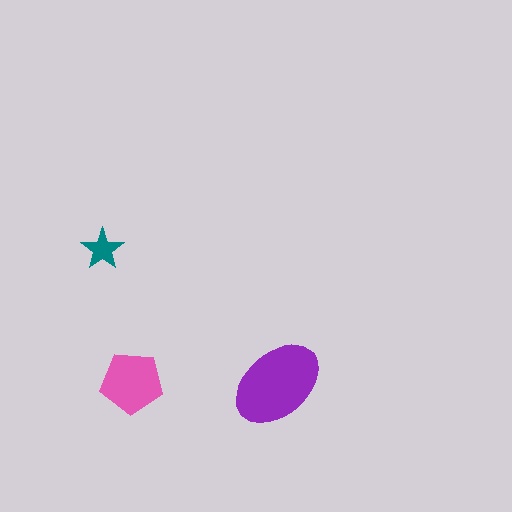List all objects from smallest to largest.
The teal star, the pink pentagon, the purple ellipse.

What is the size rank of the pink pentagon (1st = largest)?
2nd.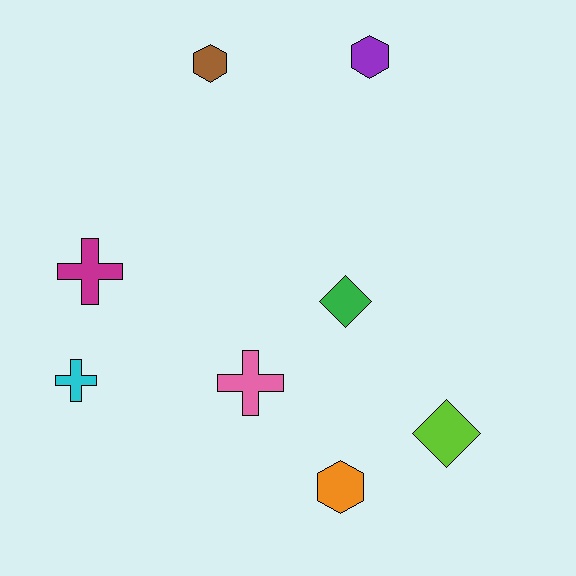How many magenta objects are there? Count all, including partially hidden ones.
There is 1 magenta object.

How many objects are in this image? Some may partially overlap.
There are 8 objects.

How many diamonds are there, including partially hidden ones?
There are 2 diamonds.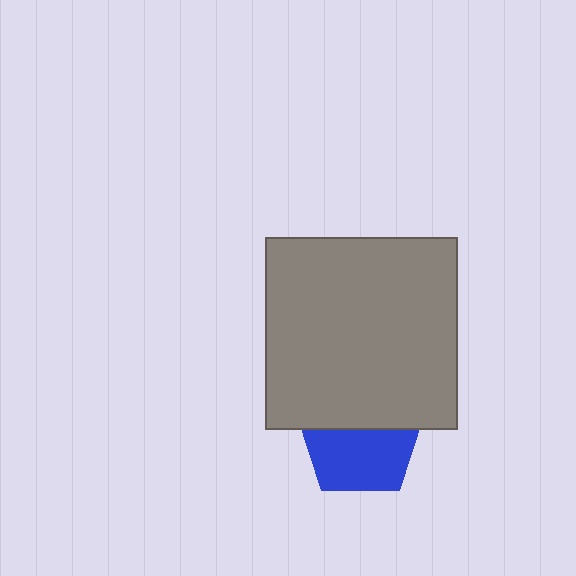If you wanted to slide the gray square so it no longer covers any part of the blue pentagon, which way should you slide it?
Slide it up — that is the most direct way to separate the two shapes.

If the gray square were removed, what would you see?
You would see the complete blue pentagon.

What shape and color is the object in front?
The object in front is a gray square.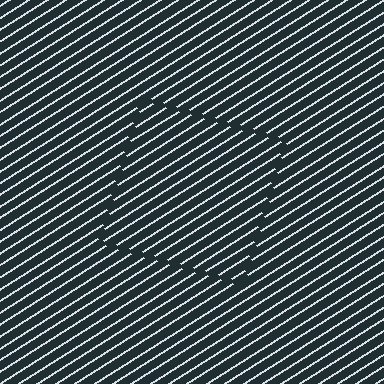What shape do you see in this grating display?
An illusory square. The interior of the shape contains the same grating, shifted by half a period — the contour is defined by the phase discontinuity where line-ends from the inner and outer gratings abut.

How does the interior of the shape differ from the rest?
The interior of the shape contains the same grating, shifted by half a period — the contour is defined by the phase discontinuity where line-ends from the inner and outer gratings abut.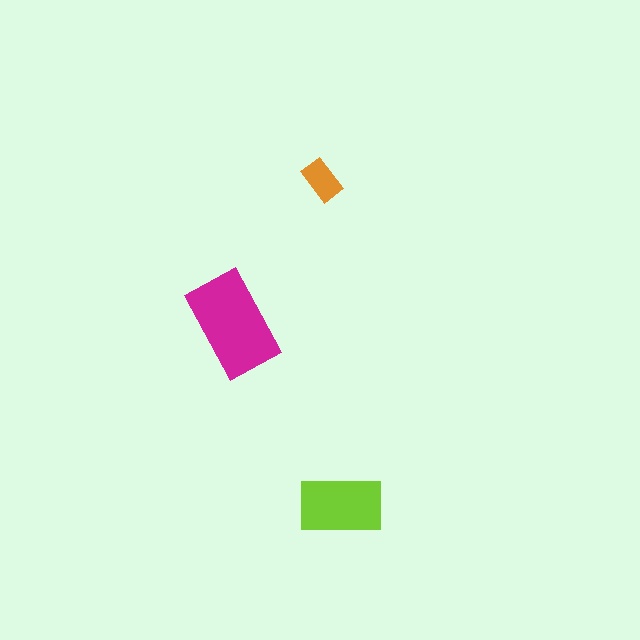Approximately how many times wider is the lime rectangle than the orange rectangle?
About 2 times wider.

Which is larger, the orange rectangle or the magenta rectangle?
The magenta one.